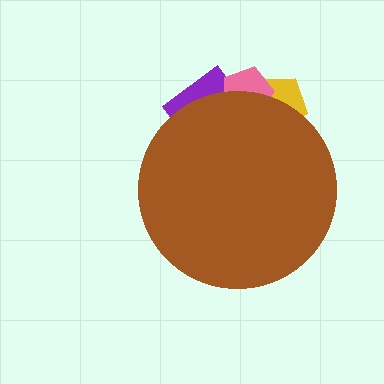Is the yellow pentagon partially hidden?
Yes, the yellow pentagon is partially hidden behind the brown circle.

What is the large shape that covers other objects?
A brown circle.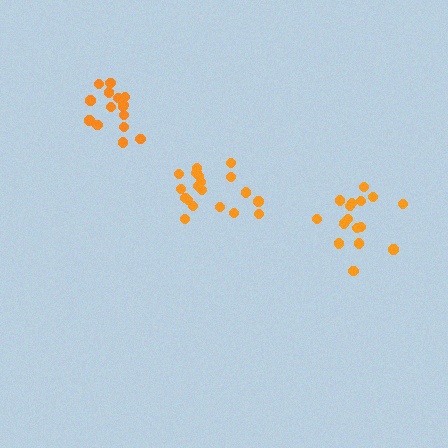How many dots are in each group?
Group 1: 15 dots, Group 2: 19 dots, Group 3: 16 dots (50 total).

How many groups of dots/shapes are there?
There are 3 groups.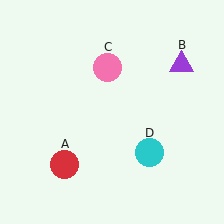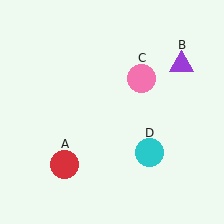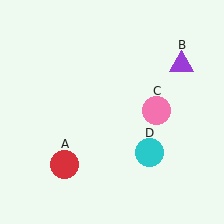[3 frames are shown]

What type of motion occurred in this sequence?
The pink circle (object C) rotated clockwise around the center of the scene.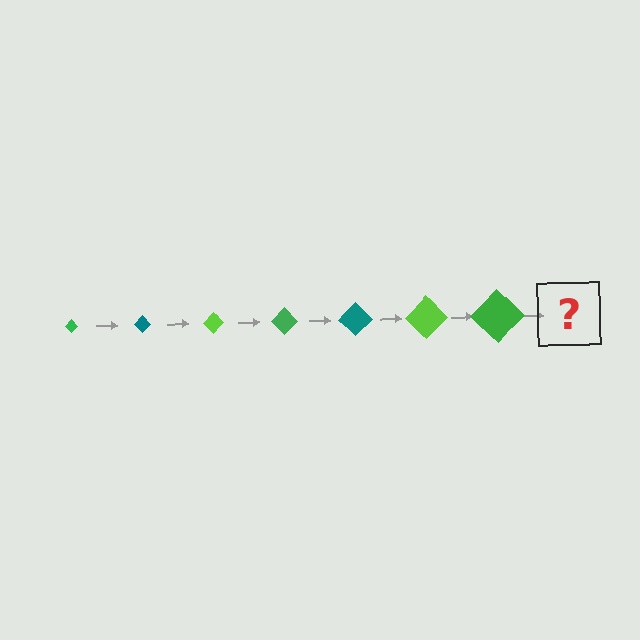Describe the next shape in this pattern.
It should be a teal diamond, larger than the previous one.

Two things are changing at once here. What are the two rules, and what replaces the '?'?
The two rules are that the diamond grows larger each step and the color cycles through green, teal, and lime. The '?' should be a teal diamond, larger than the previous one.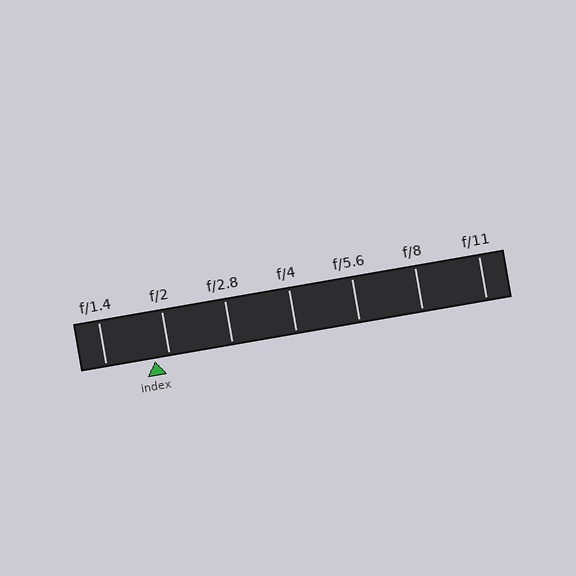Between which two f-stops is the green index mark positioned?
The index mark is between f/1.4 and f/2.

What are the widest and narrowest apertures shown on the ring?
The widest aperture shown is f/1.4 and the narrowest is f/11.